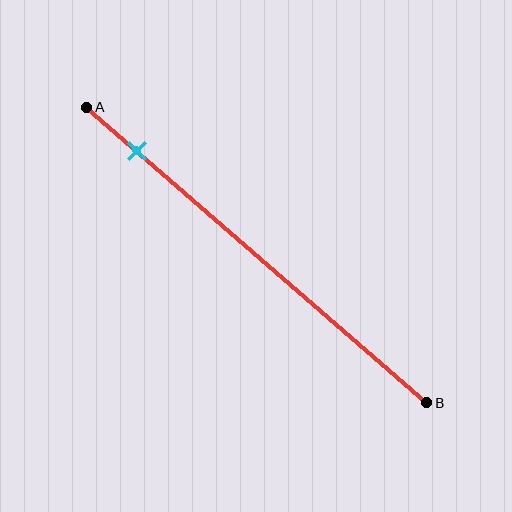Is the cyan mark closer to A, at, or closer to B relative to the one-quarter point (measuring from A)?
The cyan mark is closer to point A than the one-quarter point of segment AB.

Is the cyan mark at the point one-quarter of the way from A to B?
No, the mark is at about 15% from A, not at the 25% one-quarter point.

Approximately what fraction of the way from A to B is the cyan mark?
The cyan mark is approximately 15% of the way from A to B.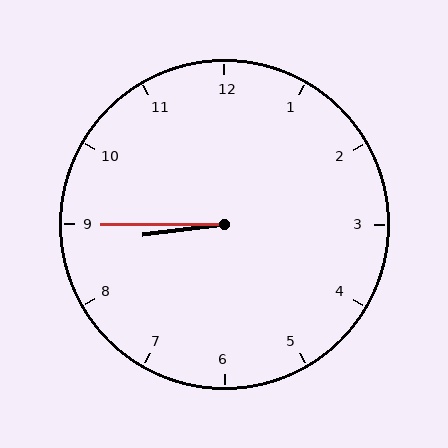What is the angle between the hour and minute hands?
Approximately 8 degrees.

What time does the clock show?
8:45.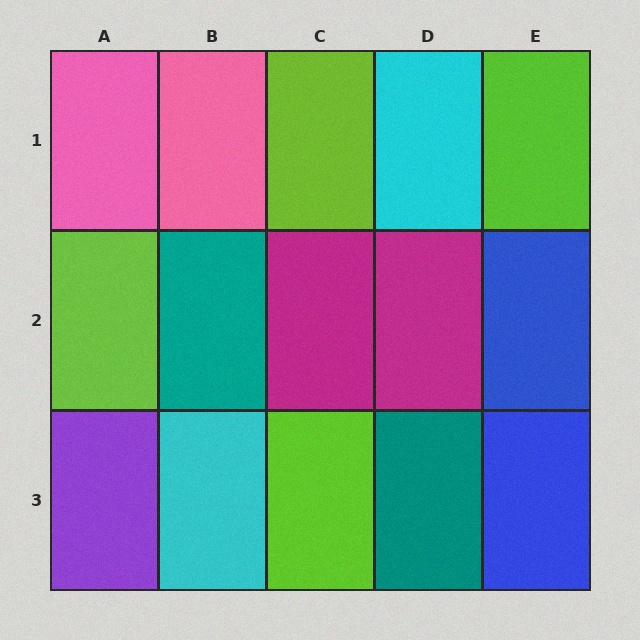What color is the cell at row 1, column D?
Cyan.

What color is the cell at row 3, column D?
Teal.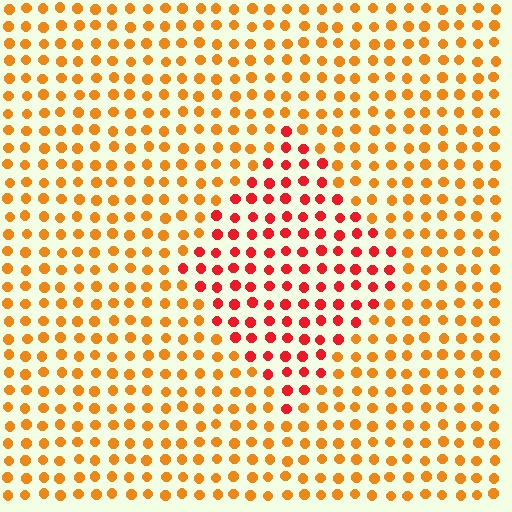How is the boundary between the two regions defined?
The boundary is defined purely by a slight shift in hue (about 36 degrees). Spacing, size, and orientation are identical on both sides.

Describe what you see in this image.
The image is filled with small orange elements in a uniform arrangement. A diamond-shaped region is visible where the elements are tinted to a slightly different hue, forming a subtle color boundary.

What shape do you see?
I see a diamond.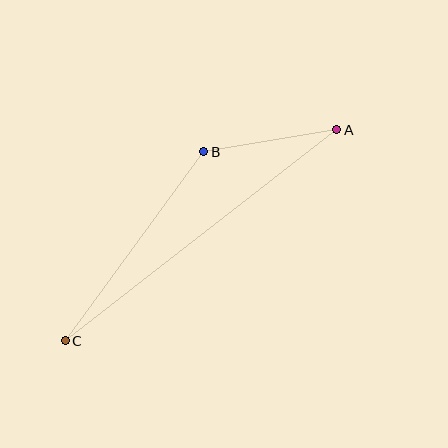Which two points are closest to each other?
Points A and B are closest to each other.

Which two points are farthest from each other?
Points A and C are farthest from each other.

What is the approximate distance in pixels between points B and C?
The distance between B and C is approximately 234 pixels.